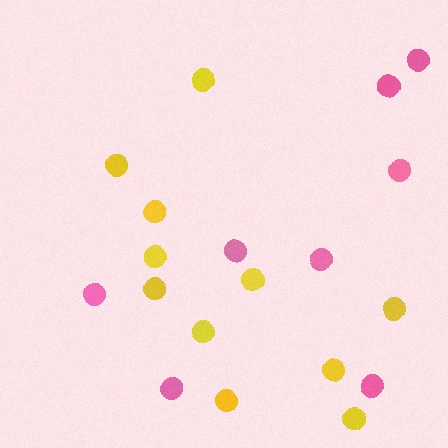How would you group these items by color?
There are 2 groups: one group of pink circles (8) and one group of yellow circles (11).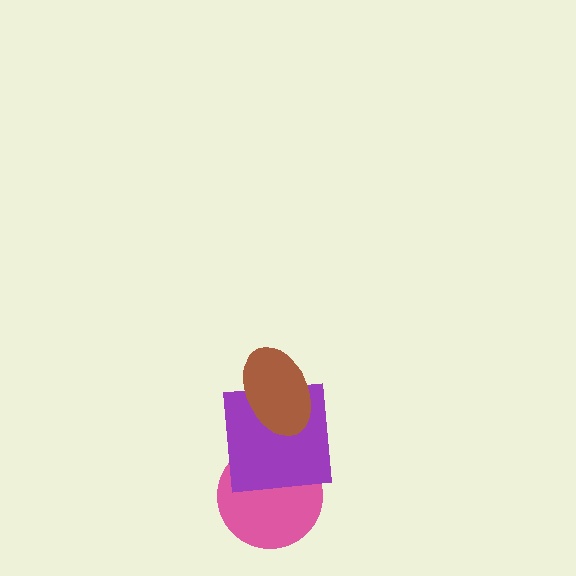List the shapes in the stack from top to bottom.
From top to bottom: the brown ellipse, the purple square, the pink circle.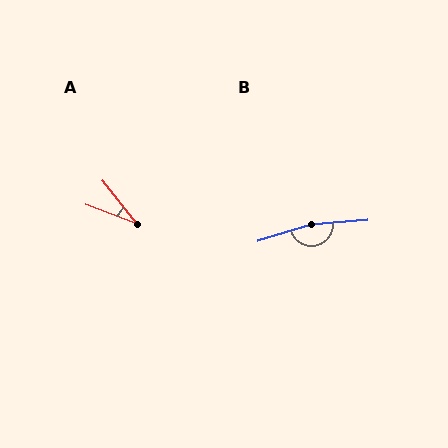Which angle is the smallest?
A, at approximately 31 degrees.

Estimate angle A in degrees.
Approximately 31 degrees.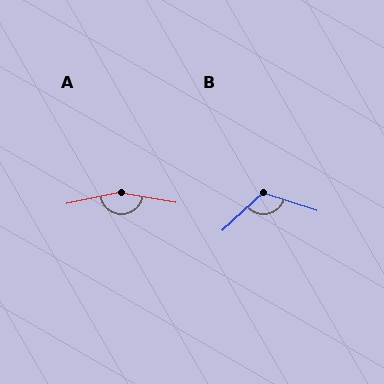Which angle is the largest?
A, at approximately 158 degrees.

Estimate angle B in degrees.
Approximately 118 degrees.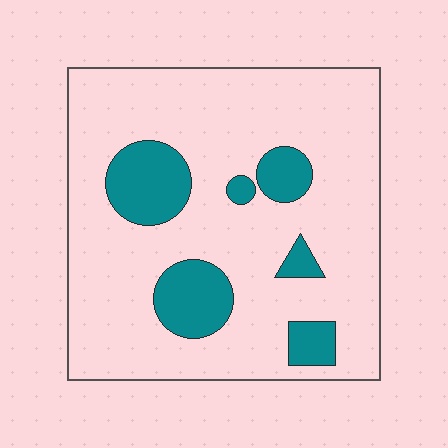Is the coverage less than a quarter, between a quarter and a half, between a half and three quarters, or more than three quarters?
Less than a quarter.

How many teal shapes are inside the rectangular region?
6.